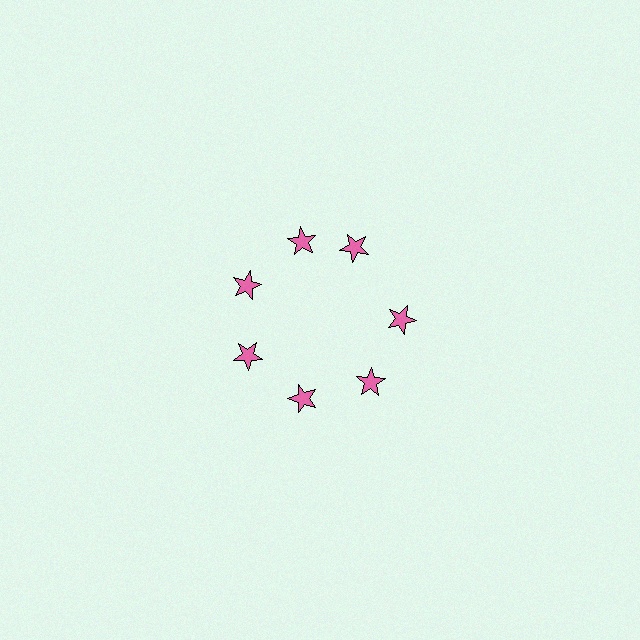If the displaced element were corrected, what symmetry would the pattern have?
It would have 7-fold rotational symmetry — the pattern would map onto itself every 51 degrees.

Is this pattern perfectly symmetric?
No. The 7 pink stars are arranged in a ring, but one element near the 1 o'clock position is rotated out of alignment along the ring, breaking the 7-fold rotational symmetry.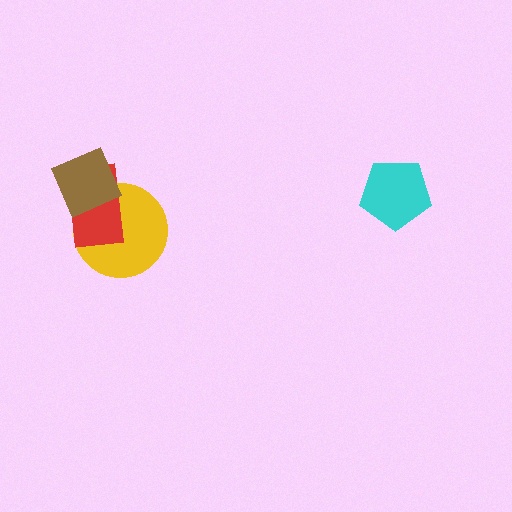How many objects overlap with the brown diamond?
2 objects overlap with the brown diamond.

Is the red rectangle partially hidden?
Yes, it is partially covered by another shape.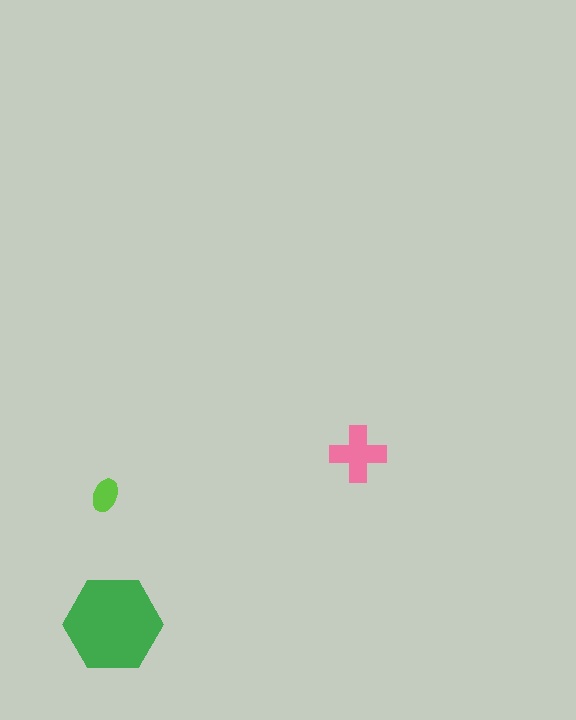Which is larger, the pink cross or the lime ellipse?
The pink cross.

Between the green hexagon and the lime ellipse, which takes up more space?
The green hexagon.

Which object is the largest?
The green hexagon.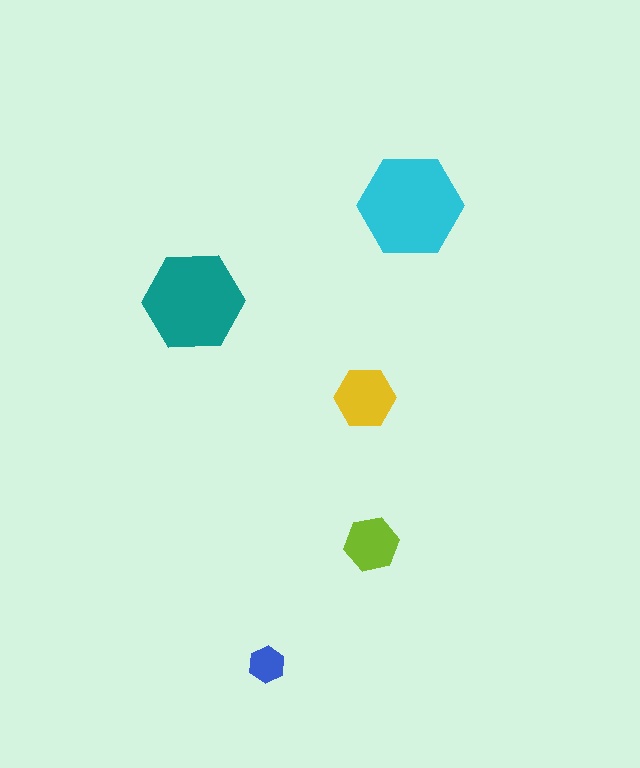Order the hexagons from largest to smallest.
the cyan one, the teal one, the yellow one, the lime one, the blue one.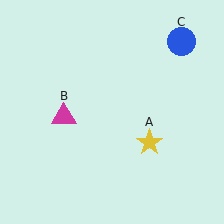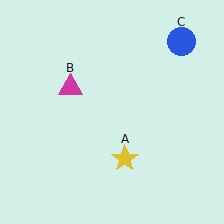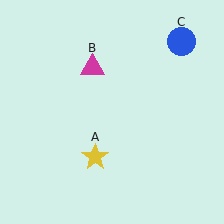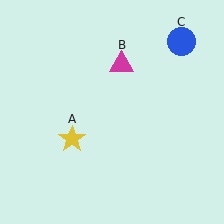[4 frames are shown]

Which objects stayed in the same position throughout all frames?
Blue circle (object C) remained stationary.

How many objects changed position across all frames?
2 objects changed position: yellow star (object A), magenta triangle (object B).